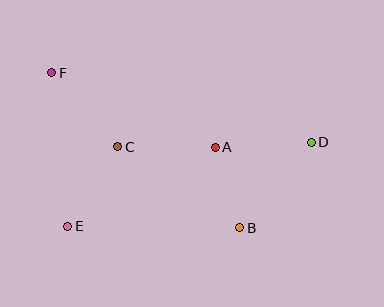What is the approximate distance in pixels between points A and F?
The distance between A and F is approximately 179 pixels.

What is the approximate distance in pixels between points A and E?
The distance between A and E is approximately 167 pixels.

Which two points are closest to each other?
Points A and B are closest to each other.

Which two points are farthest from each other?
Points D and F are farthest from each other.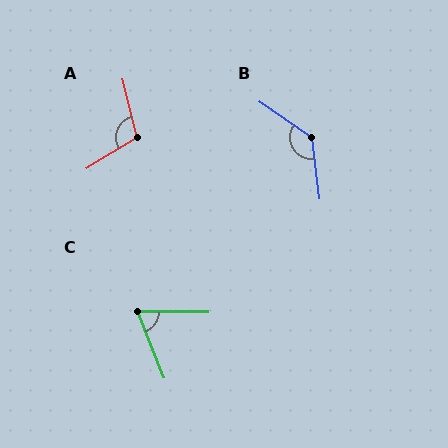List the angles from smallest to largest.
C (68°), A (108°), B (132°).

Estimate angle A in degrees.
Approximately 108 degrees.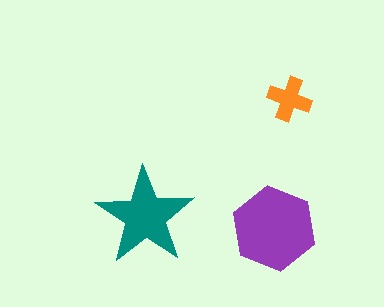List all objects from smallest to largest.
The orange cross, the teal star, the purple hexagon.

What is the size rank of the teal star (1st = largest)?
2nd.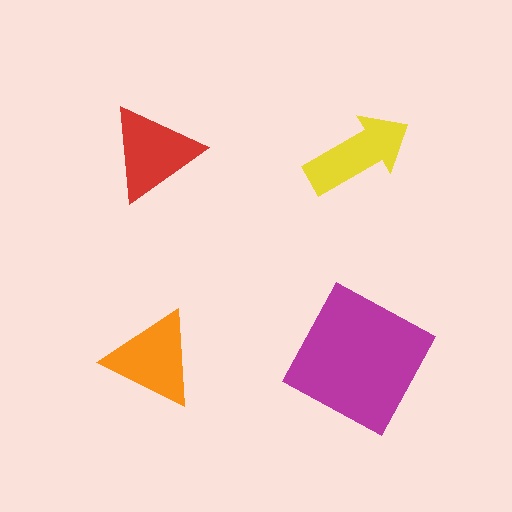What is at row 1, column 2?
A yellow arrow.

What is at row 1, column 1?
A red triangle.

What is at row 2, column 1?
An orange triangle.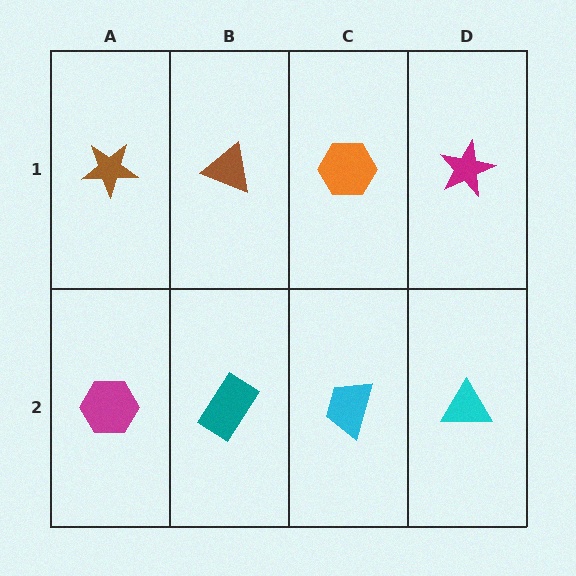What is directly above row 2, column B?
A brown triangle.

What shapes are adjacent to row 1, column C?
A cyan trapezoid (row 2, column C), a brown triangle (row 1, column B), a magenta star (row 1, column D).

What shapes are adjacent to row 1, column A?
A magenta hexagon (row 2, column A), a brown triangle (row 1, column B).